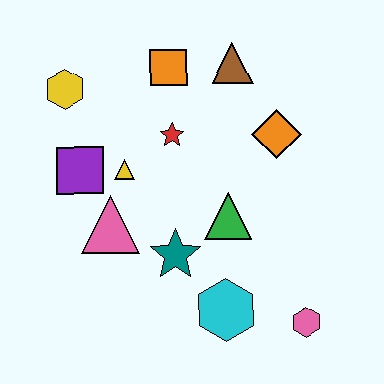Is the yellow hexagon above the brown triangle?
No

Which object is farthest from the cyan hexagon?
The yellow hexagon is farthest from the cyan hexagon.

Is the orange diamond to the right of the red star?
Yes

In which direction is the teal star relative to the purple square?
The teal star is to the right of the purple square.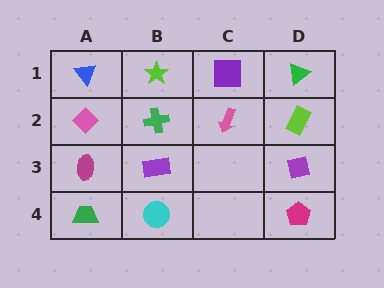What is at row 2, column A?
A pink diamond.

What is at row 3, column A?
A magenta ellipse.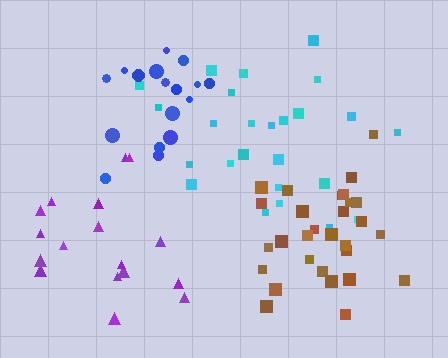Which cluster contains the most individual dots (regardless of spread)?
Brown (29).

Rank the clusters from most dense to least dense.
brown, blue, cyan, purple.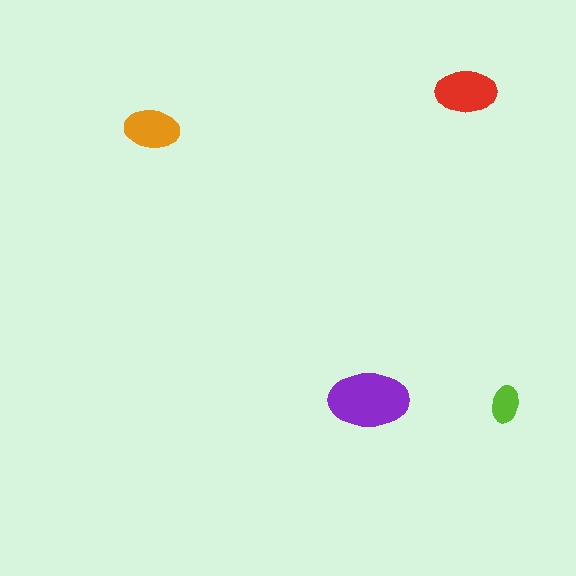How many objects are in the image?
There are 4 objects in the image.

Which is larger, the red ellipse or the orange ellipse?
The red one.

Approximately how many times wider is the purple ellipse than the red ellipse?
About 1.5 times wider.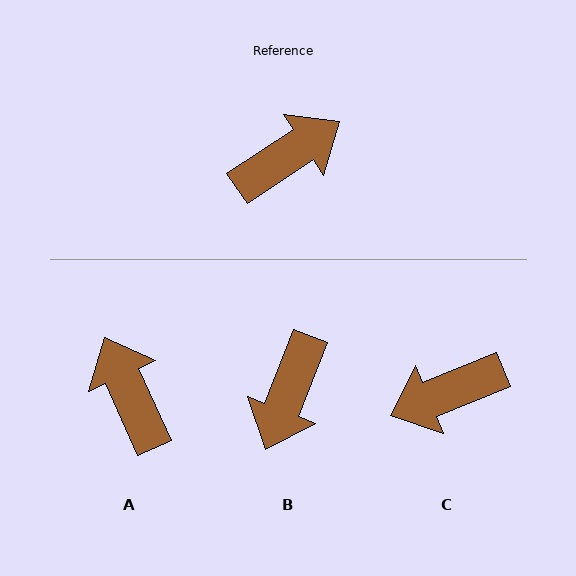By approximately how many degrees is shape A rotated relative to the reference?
Approximately 81 degrees counter-clockwise.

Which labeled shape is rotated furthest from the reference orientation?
C, about 169 degrees away.